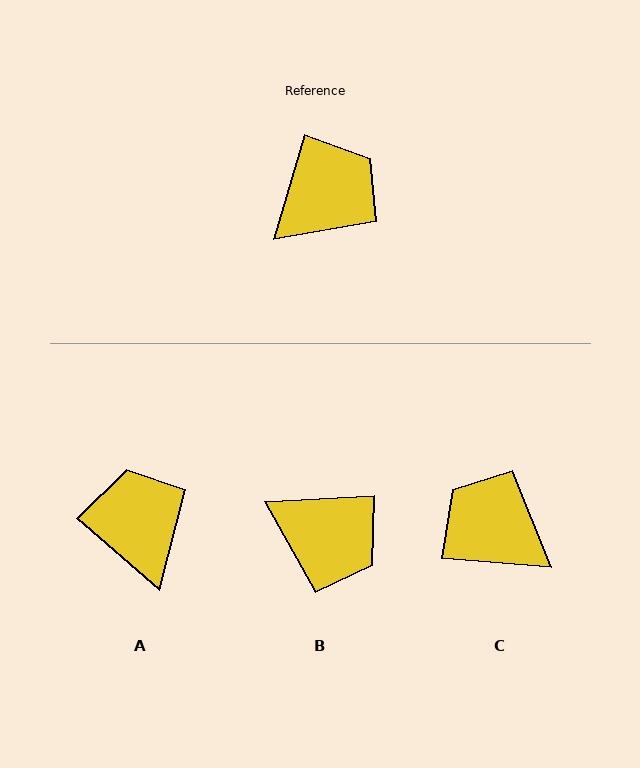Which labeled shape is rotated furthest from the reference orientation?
C, about 102 degrees away.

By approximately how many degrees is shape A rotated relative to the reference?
Approximately 65 degrees counter-clockwise.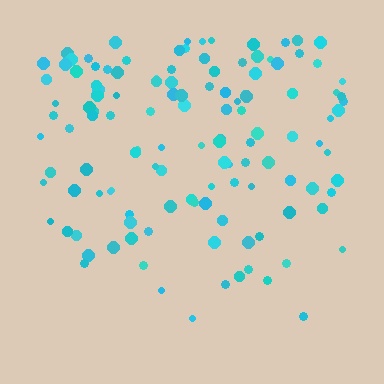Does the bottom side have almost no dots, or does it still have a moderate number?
Still a moderate number, just noticeably fewer than the top.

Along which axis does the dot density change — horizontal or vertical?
Vertical.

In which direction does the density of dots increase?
From bottom to top, with the top side densest.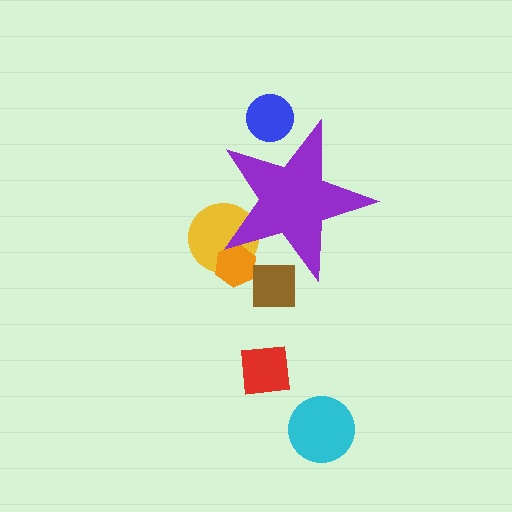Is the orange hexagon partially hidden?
Yes, the orange hexagon is partially hidden behind the purple star.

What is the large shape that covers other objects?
A purple star.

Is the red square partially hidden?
No, the red square is fully visible.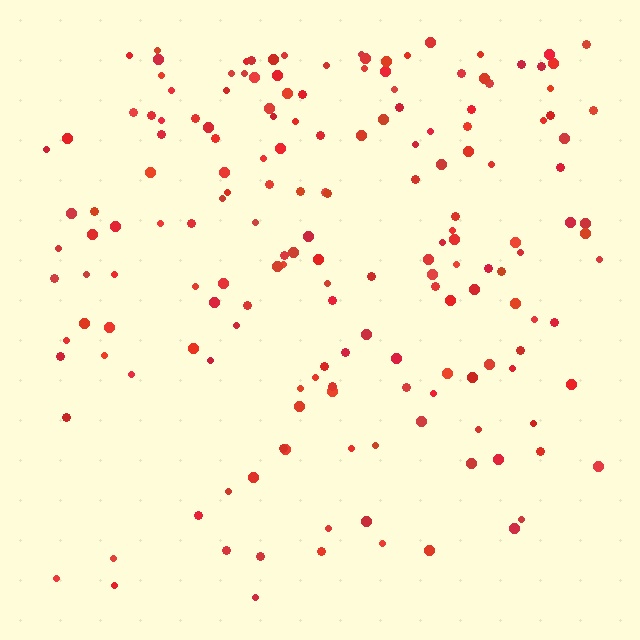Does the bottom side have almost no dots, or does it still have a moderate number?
Still a moderate number, just noticeably fewer than the top.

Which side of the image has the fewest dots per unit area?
The bottom.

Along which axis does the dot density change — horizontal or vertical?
Vertical.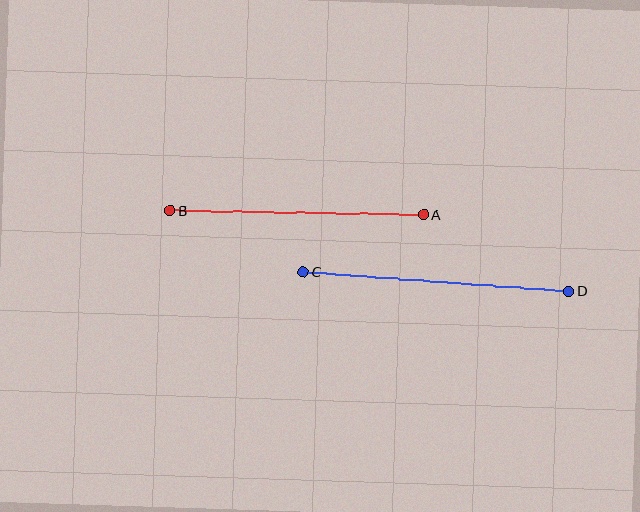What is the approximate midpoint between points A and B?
The midpoint is at approximately (297, 213) pixels.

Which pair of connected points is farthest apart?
Points C and D are farthest apart.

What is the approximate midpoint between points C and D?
The midpoint is at approximately (436, 282) pixels.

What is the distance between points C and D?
The distance is approximately 267 pixels.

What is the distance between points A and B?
The distance is approximately 253 pixels.